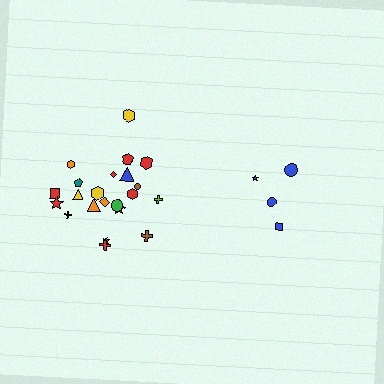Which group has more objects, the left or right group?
The left group.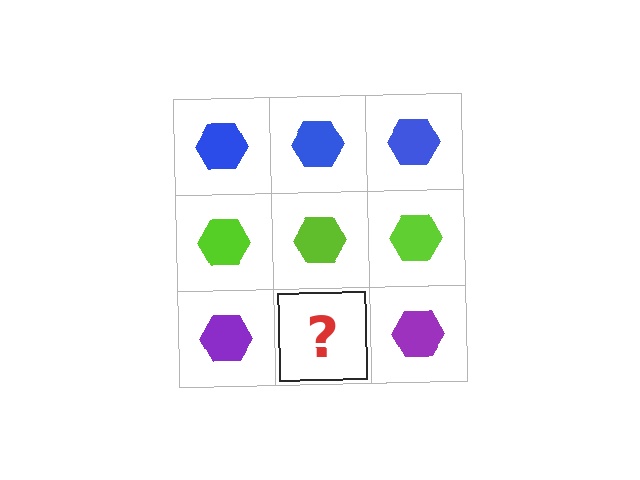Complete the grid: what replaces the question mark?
The question mark should be replaced with a purple hexagon.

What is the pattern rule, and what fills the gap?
The rule is that each row has a consistent color. The gap should be filled with a purple hexagon.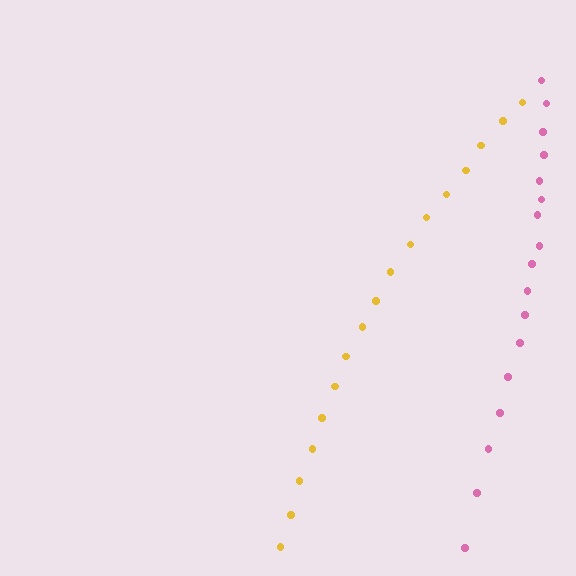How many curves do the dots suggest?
There are 2 distinct paths.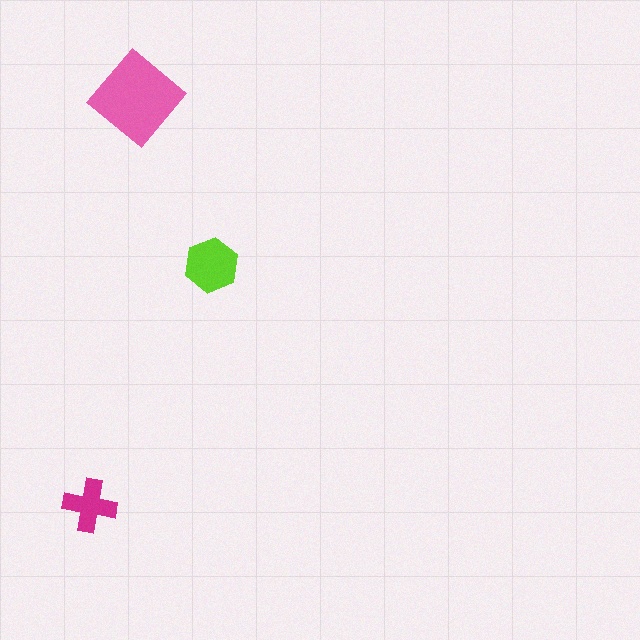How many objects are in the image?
There are 3 objects in the image.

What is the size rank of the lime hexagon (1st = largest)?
2nd.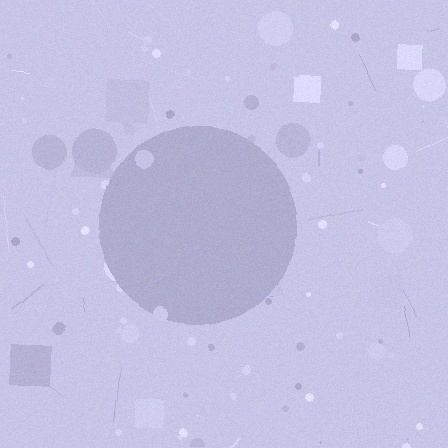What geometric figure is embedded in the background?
A circle is embedded in the background.